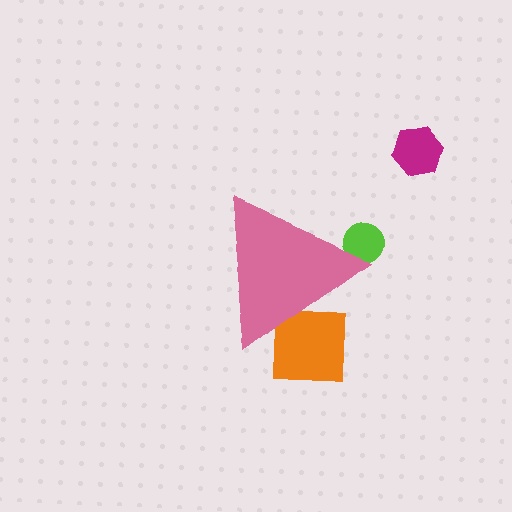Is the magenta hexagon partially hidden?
No, the magenta hexagon is fully visible.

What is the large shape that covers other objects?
A pink triangle.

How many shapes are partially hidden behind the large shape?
2 shapes are partially hidden.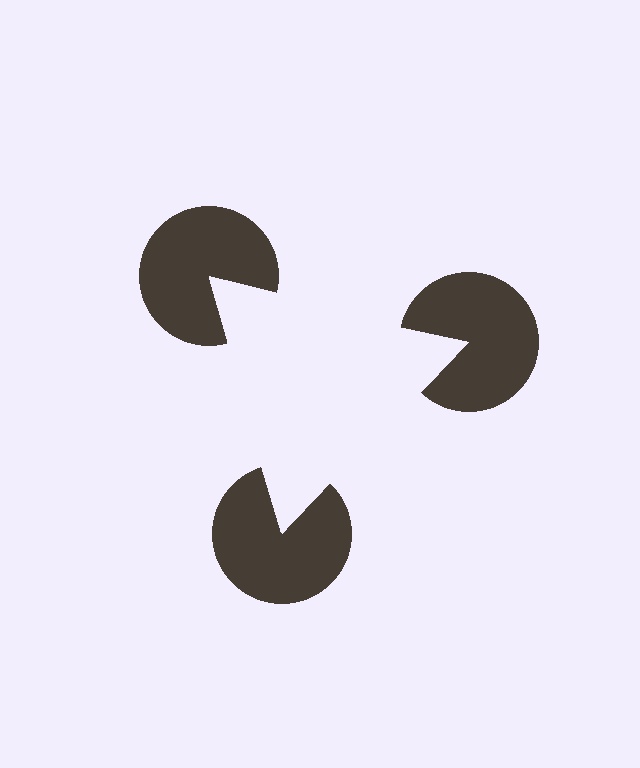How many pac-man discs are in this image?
There are 3 — one at each vertex of the illusory triangle.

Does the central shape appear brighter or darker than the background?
It typically appears slightly brighter than the background, even though no actual brightness change is drawn.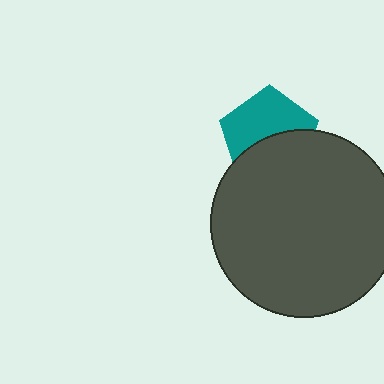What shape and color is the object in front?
The object in front is a dark gray circle.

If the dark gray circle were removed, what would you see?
You would see the complete teal pentagon.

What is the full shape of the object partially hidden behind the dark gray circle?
The partially hidden object is a teal pentagon.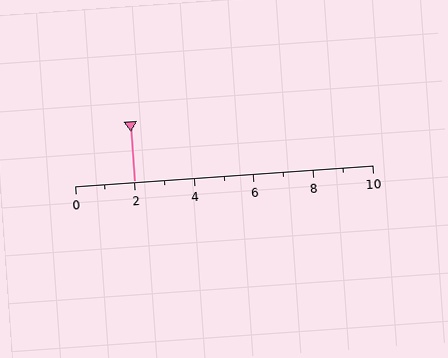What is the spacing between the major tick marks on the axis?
The major ticks are spaced 2 apart.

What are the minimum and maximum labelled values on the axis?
The axis runs from 0 to 10.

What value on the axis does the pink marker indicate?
The marker indicates approximately 2.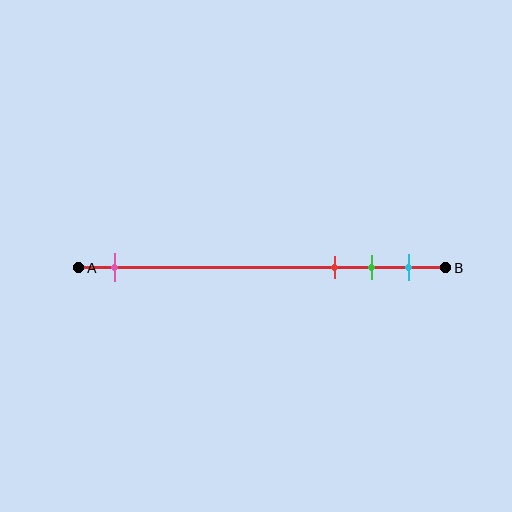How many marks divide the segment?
There are 4 marks dividing the segment.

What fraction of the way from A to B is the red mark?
The red mark is approximately 70% (0.7) of the way from A to B.